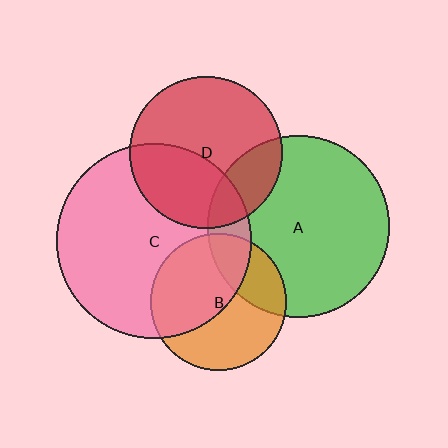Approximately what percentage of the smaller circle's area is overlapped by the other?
Approximately 20%.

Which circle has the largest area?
Circle C (pink).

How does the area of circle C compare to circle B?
Approximately 2.0 times.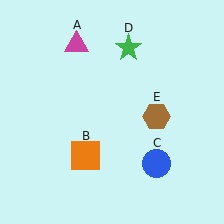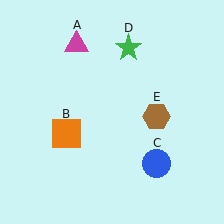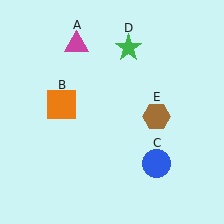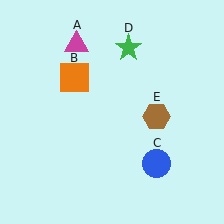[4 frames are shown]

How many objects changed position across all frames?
1 object changed position: orange square (object B).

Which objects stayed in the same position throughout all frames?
Magenta triangle (object A) and blue circle (object C) and green star (object D) and brown hexagon (object E) remained stationary.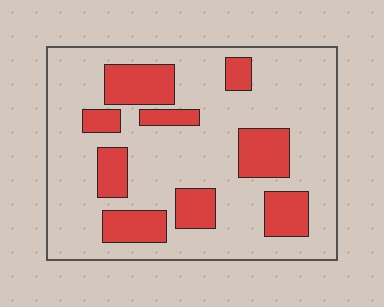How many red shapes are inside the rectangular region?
9.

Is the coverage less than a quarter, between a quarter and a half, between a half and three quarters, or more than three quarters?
Between a quarter and a half.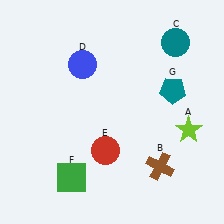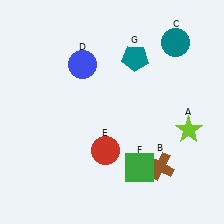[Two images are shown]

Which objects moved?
The objects that moved are: the green square (F), the teal pentagon (G).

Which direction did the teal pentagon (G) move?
The teal pentagon (G) moved left.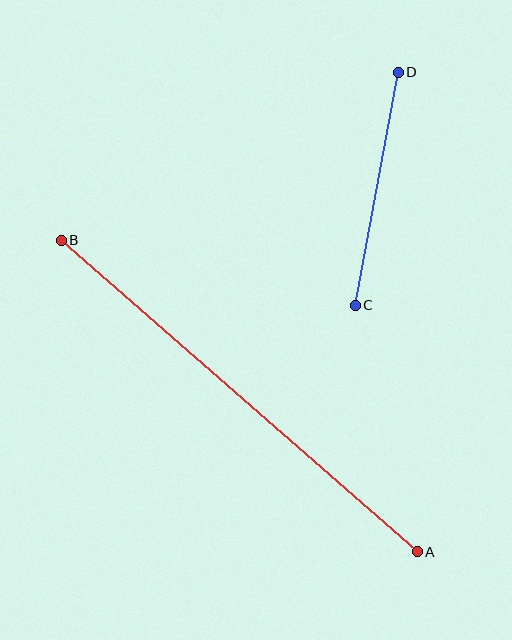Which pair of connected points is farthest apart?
Points A and B are farthest apart.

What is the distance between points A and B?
The distance is approximately 473 pixels.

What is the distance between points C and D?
The distance is approximately 237 pixels.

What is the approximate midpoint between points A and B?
The midpoint is at approximately (239, 396) pixels.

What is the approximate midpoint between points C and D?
The midpoint is at approximately (377, 189) pixels.